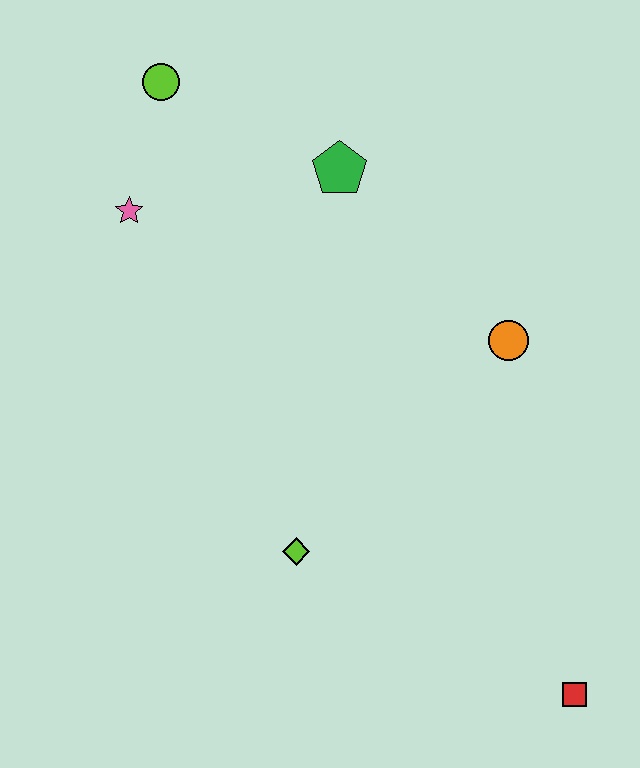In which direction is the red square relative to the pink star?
The red square is below the pink star.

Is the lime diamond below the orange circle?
Yes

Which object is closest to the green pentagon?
The lime circle is closest to the green pentagon.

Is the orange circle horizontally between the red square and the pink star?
Yes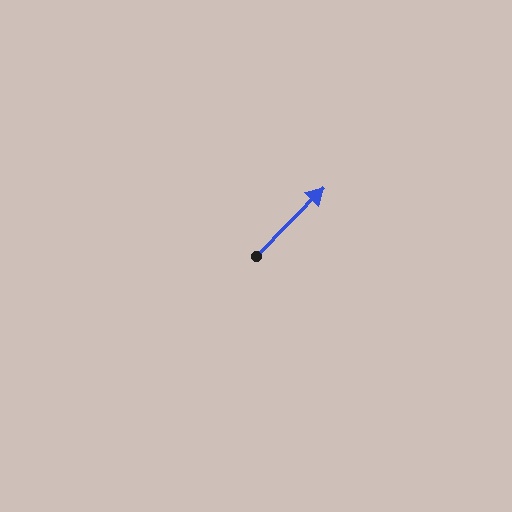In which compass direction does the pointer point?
Northeast.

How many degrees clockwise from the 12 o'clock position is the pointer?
Approximately 45 degrees.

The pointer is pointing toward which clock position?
Roughly 1 o'clock.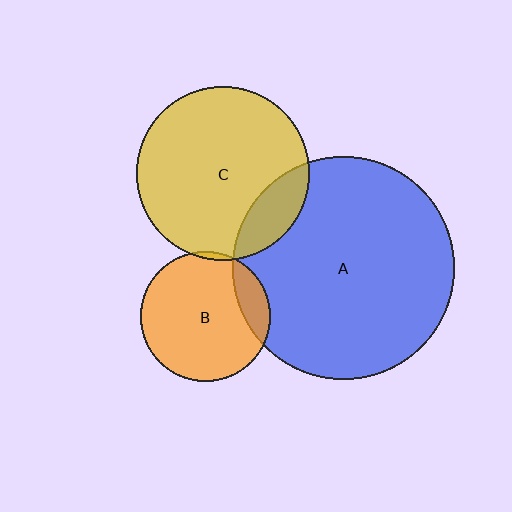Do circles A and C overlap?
Yes.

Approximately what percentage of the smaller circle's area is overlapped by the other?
Approximately 15%.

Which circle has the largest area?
Circle A (blue).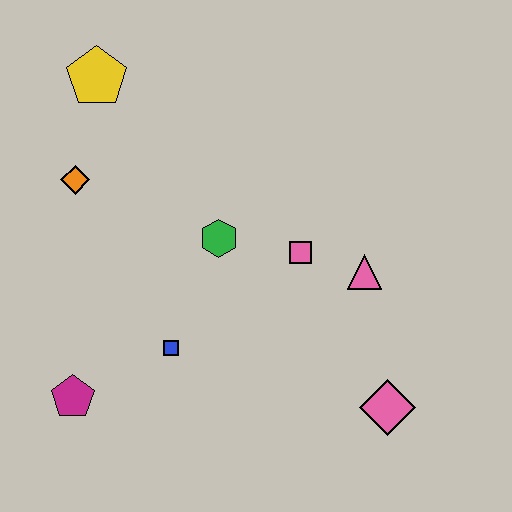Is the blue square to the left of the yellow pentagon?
No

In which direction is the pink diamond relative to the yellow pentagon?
The pink diamond is below the yellow pentagon.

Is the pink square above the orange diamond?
No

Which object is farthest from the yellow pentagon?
The pink diamond is farthest from the yellow pentagon.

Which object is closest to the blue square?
The magenta pentagon is closest to the blue square.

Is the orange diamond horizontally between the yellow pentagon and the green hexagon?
No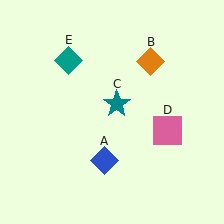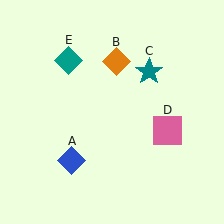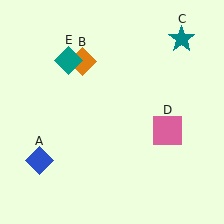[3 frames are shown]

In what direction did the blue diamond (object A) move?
The blue diamond (object A) moved left.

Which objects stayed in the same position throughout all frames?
Pink square (object D) and teal diamond (object E) remained stationary.